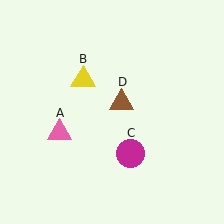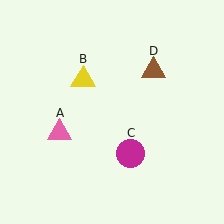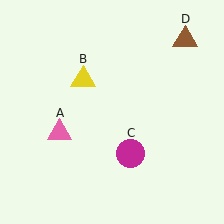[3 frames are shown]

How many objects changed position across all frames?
1 object changed position: brown triangle (object D).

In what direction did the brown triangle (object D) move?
The brown triangle (object D) moved up and to the right.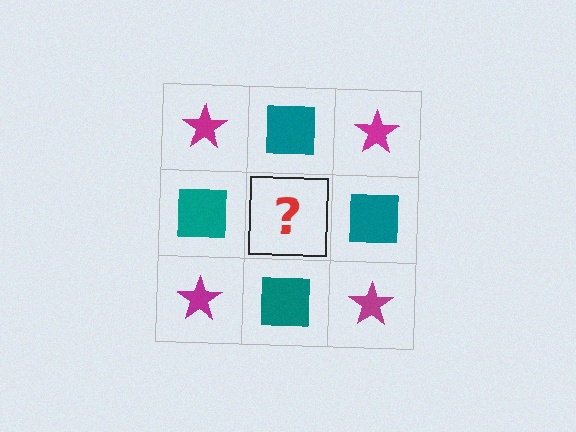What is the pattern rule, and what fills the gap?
The rule is that it alternates magenta star and teal square in a checkerboard pattern. The gap should be filled with a magenta star.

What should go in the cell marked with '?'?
The missing cell should contain a magenta star.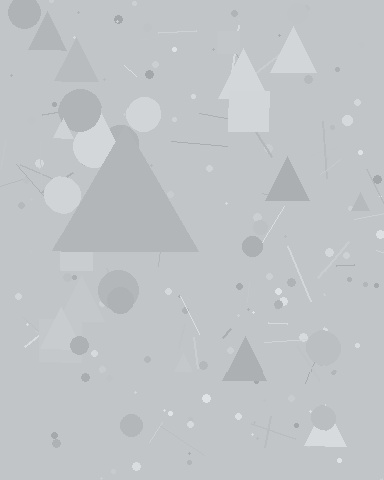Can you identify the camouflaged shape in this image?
The camouflaged shape is a triangle.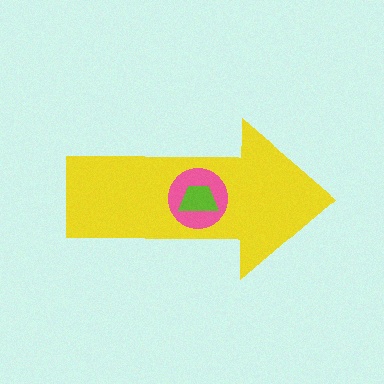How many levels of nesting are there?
3.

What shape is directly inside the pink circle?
The lime trapezoid.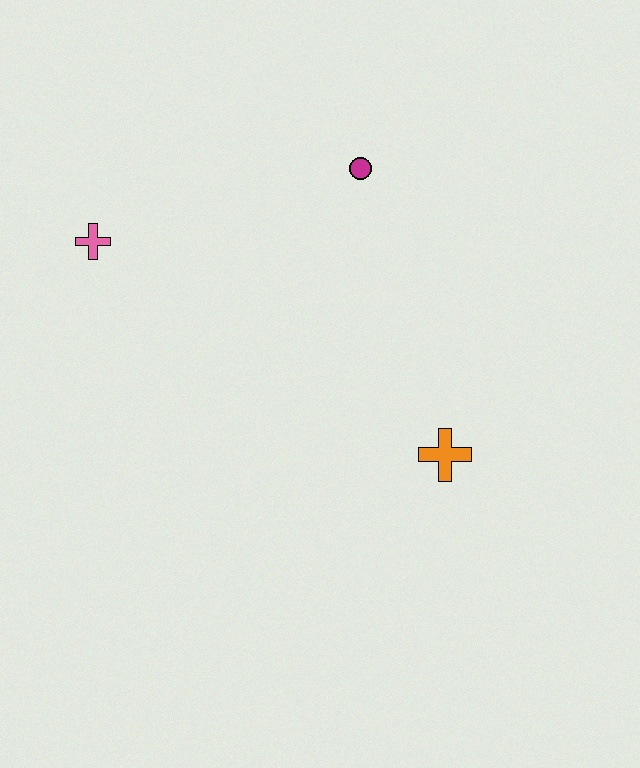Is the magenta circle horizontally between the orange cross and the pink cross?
Yes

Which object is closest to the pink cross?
The magenta circle is closest to the pink cross.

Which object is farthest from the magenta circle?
The orange cross is farthest from the magenta circle.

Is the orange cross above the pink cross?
No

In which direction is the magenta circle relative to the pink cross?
The magenta circle is to the right of the pink cross.